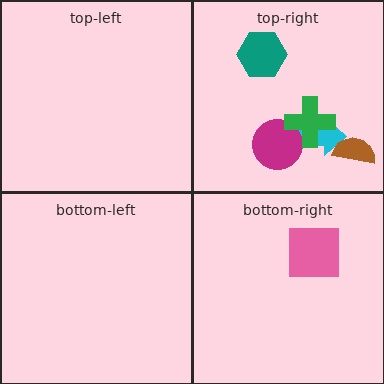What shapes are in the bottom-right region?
The pink square.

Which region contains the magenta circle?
The top-right region.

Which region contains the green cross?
The top-right region.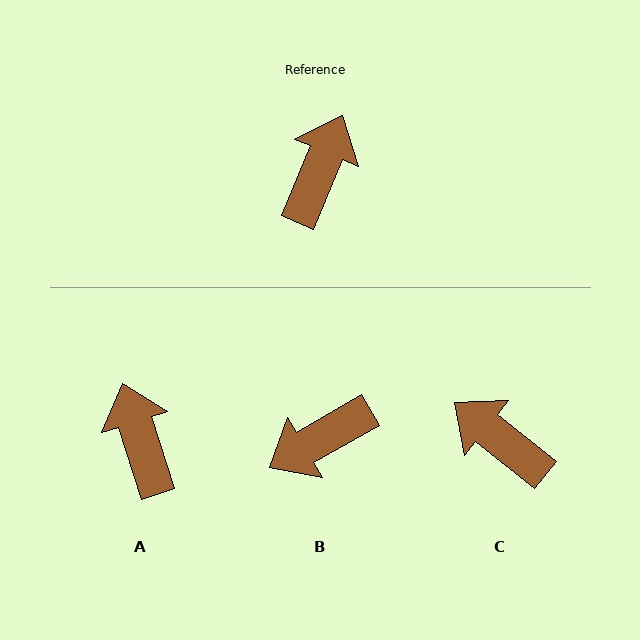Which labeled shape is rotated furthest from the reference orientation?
B, about 142 degrees away.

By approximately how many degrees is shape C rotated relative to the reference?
Approximately 74 degrees counter-clockwise.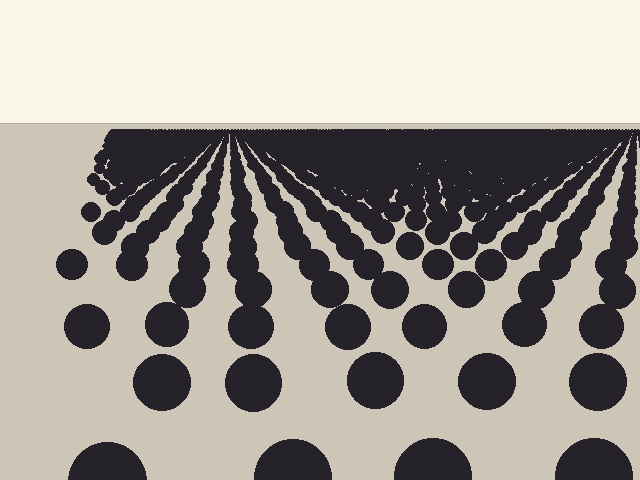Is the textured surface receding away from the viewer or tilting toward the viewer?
The surface is receding away from the viewer. Texture elements get smaller and denser toward the top.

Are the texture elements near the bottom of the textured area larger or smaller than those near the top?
Larger. Near the bottom, elements are closer to the viewer and appear at a bigger on-screen size.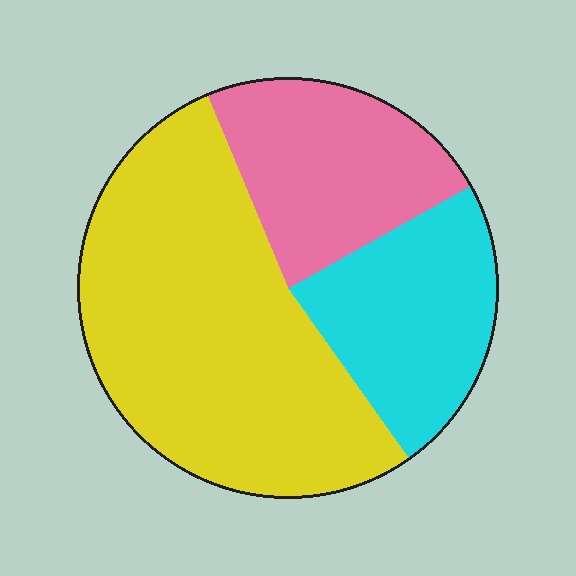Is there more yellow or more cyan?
Yellow.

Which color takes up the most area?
Yellow, at roughly 55%.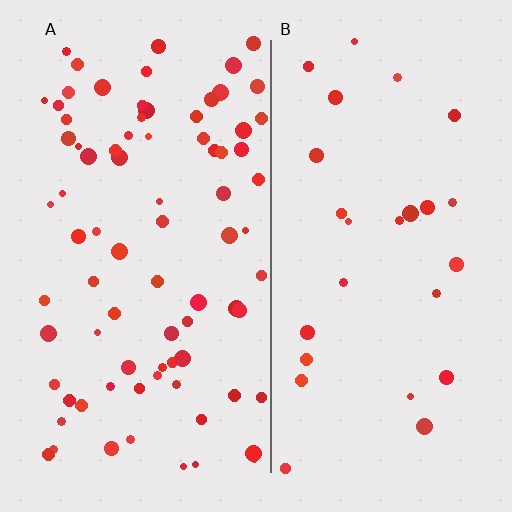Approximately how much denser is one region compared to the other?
Approximately 3.1× — region A over region B.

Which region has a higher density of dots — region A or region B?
A (the left).